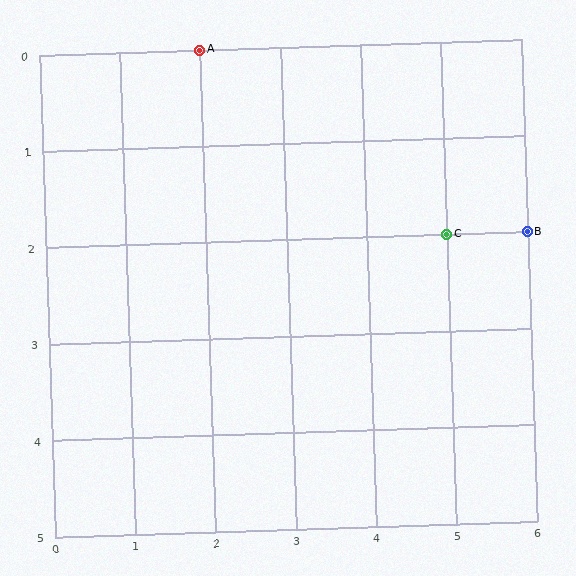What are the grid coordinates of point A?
Point A is at grid coordinates (2, 0).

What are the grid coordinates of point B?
Point B is at grid coordinates (6, 2).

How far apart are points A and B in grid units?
Points A and B are 4 columns and 2 rows apart (about 4.5 grid units diagonally).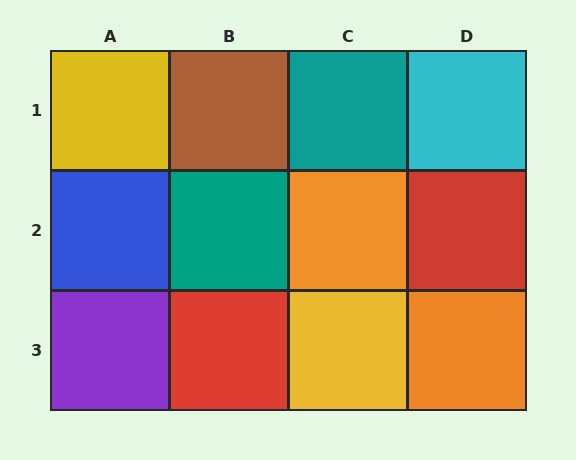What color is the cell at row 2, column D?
Red.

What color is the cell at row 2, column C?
Orange.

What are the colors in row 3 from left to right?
Purple, red, yellow, orange.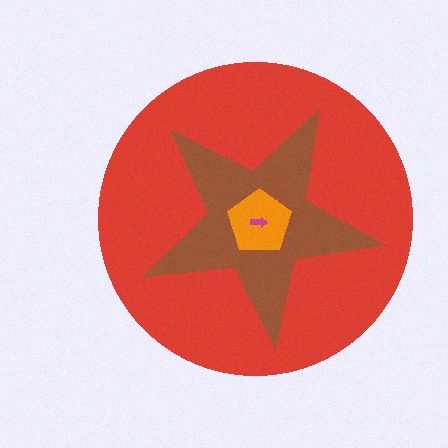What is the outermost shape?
The red circle.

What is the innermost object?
The magenta arrow.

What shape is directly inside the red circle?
The brown star.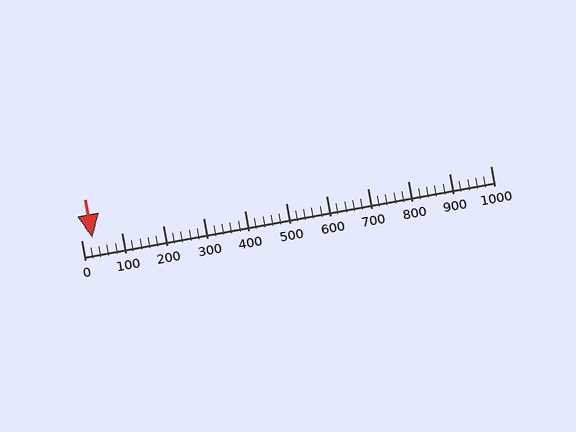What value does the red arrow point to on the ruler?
The red arrow points to approximately 27.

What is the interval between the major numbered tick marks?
The major tick marks are spaced 100 units apart.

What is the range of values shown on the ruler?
The ruler shows values from 0 to 1000.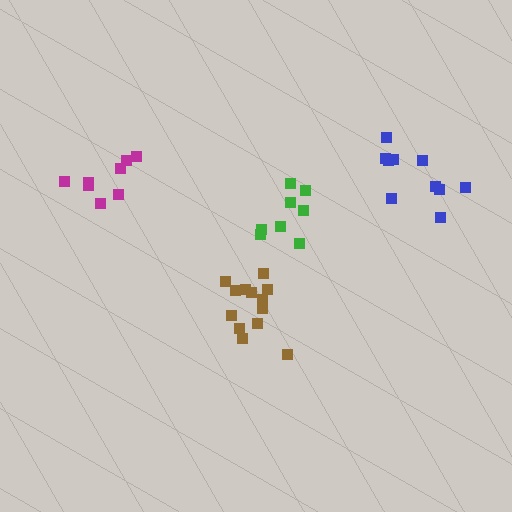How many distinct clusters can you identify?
There are 4 distinct clusters.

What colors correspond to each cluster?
The clusters are colored: brown, magenta, green, blue.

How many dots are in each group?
Group 1: 13 dots, Group 2: 8 dots, Group 3: 8 dots, Group 4: 10 dots (39 total).